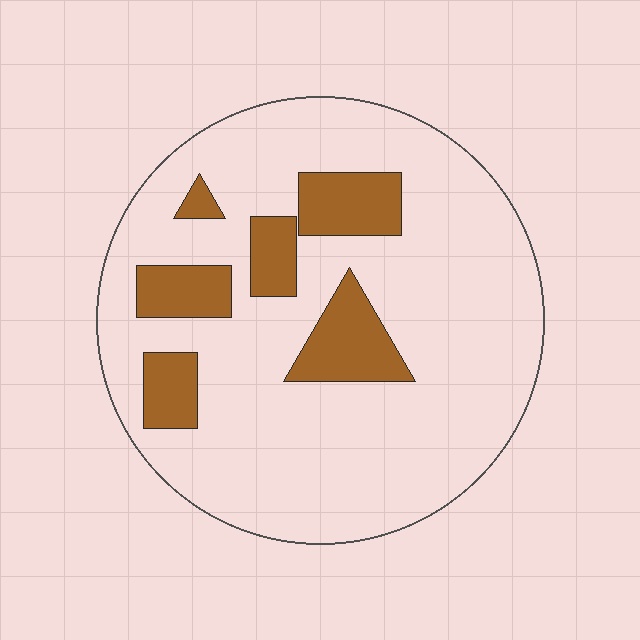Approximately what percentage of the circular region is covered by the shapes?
Approximately 20%.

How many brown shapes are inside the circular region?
6.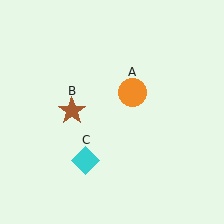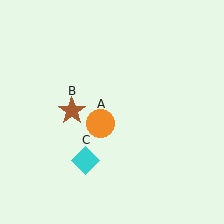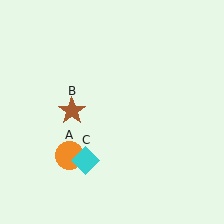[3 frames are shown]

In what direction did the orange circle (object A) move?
The orange circle (object A) moved down and to the left.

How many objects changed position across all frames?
1 object changed position: orange circle (object A).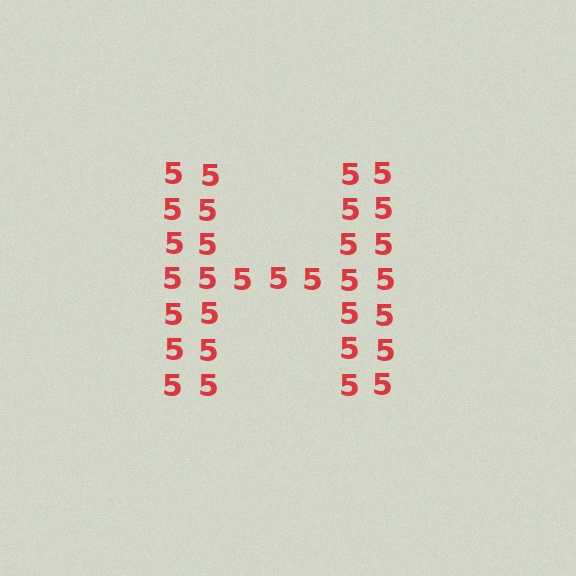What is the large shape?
The large shape is the letter H.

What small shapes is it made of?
It is made of small digit 5's.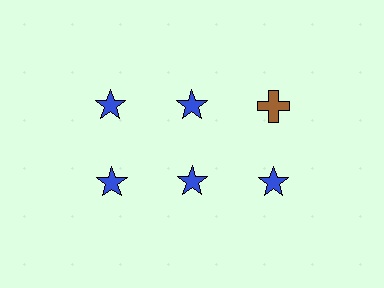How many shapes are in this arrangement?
There are 6 shapes arranged in a grid pattern.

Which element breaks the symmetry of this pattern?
The brown cross in the top row, center column breaks the symmetry. All other shapes are blue stars.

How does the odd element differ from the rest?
It differs in both color (brown instead of blue) and shape (cross instead of star).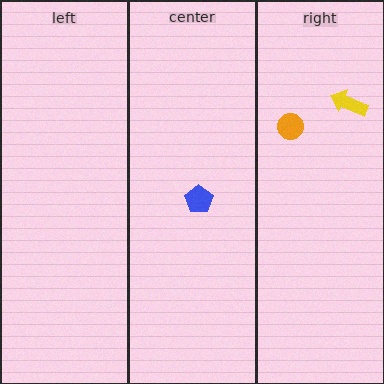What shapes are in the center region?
The blue pentagon.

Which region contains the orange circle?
The right region.